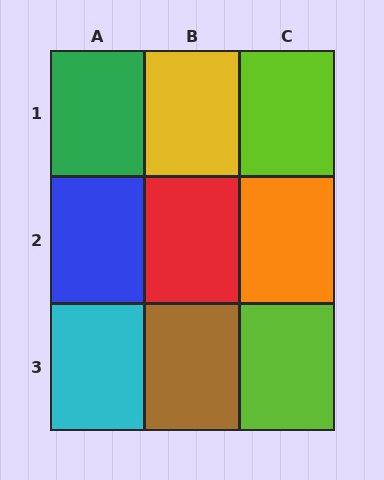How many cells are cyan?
1 cell is cyan.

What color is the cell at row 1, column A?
Green.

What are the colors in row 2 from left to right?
Blue, red, orange.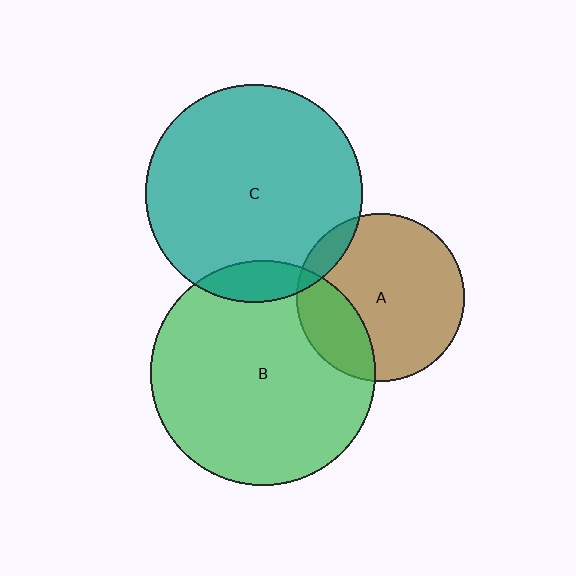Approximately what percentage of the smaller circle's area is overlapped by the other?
Approximately 10%.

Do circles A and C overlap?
Yes.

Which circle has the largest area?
Circle B (green).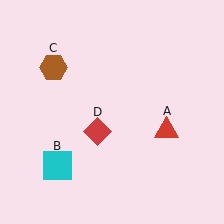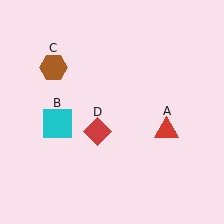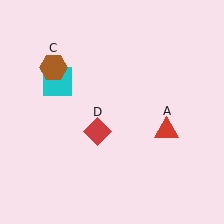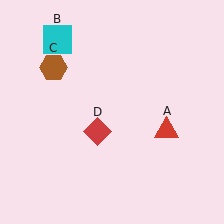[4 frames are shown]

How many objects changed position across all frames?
1 object changed position: cyan square (object B).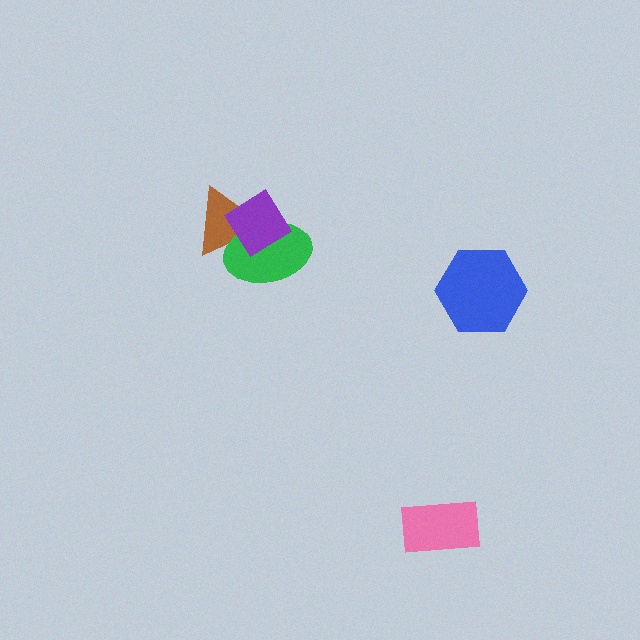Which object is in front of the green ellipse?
The purple diamond is in front of the green ellipse.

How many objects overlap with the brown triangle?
2 objects overlap with the brown triangle.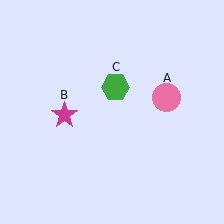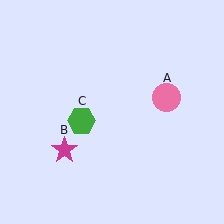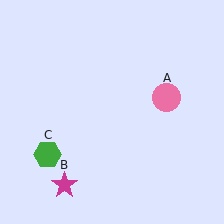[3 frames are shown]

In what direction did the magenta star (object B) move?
The magenta star (object B) moved down.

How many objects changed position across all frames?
2 objects changed position: magenta star (object B), green hexagon (object C).